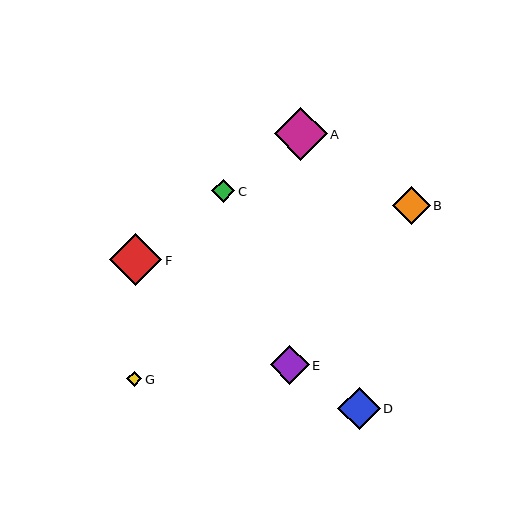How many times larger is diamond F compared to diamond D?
Diamond F is approximately 1.2 times the size of diamond D.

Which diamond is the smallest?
Diamond G is the smallest with a size of approximately 15 pixels.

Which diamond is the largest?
Diamond A is the largest with a size of approximately 53 pixels.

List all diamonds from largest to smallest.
From largest to smallest: A, F, D, E, B, C, G.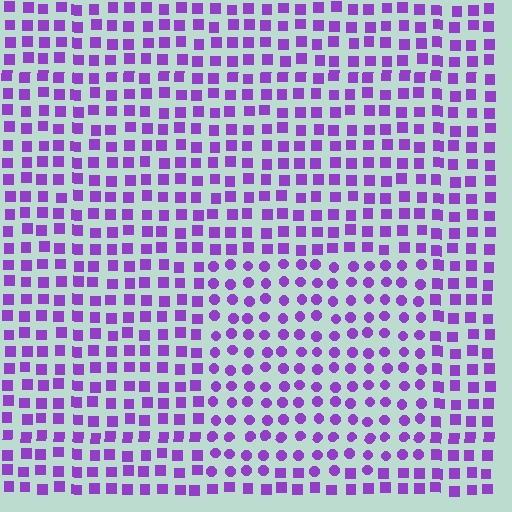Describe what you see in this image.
The image is filled with small purple elements arranged in a uniform grid. A rectangle-shaped region contains circles, while the surrounding area contains squares. The boundary is defined purely by the change in element shape.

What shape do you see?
I see a rectangle.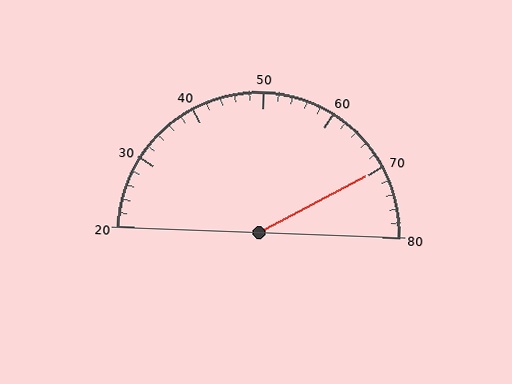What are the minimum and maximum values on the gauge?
The gauge ranges from 20 to 80.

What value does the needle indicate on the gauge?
The needle indicates approximately 70.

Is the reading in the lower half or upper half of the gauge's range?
The reading is in the upper half of the range (20 to 80).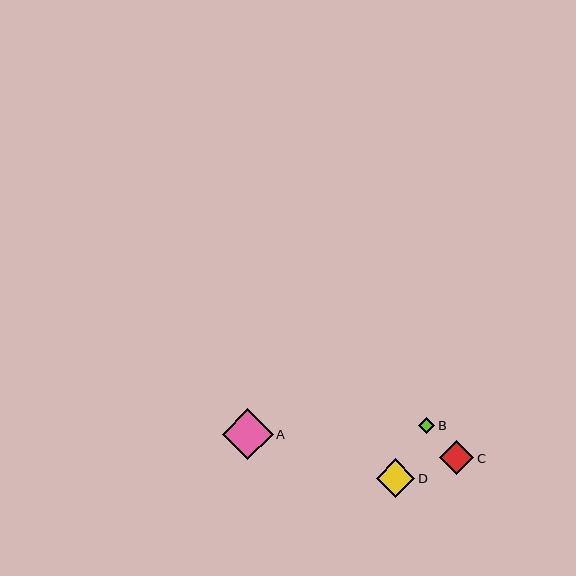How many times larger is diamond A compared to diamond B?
Diamond A is approximately 3.2 times the size of diamond B.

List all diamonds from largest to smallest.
From largest to smallest: A, D, C, B.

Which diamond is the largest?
Diamond A is the largest with a size of approximately 51 pixels.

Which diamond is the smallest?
Diamond B is the smallest with a size of approximately 16 pixels.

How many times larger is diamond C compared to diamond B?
Diamond C is approximately 2.1 times the size of diamond B.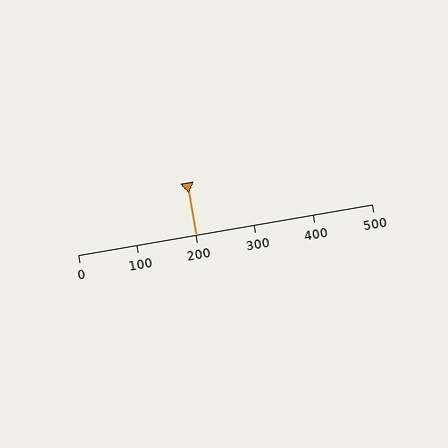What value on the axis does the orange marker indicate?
The marker indicates approximately 200.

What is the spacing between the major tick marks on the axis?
The major ticks are spaced 100 apart.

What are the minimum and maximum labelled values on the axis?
The axis runs from 0 to 500.